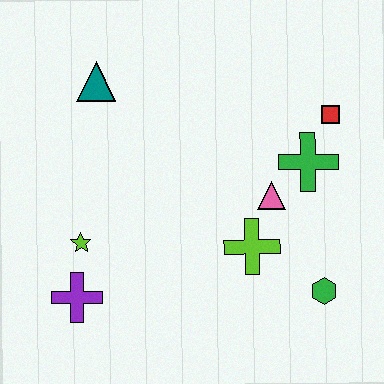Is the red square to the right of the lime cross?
Yes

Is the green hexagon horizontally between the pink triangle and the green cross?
No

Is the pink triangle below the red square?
Yes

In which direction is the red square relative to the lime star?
The red square is to the right of the lime star.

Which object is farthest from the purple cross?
The red square is farthest from the purple cross.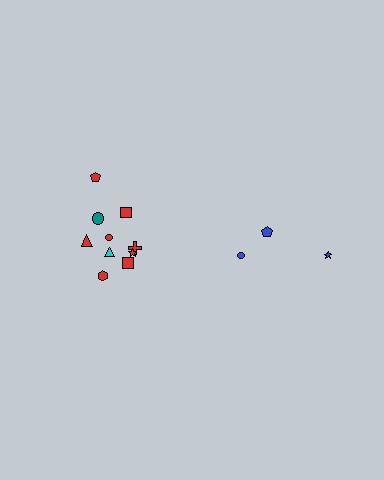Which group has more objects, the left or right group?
The left group.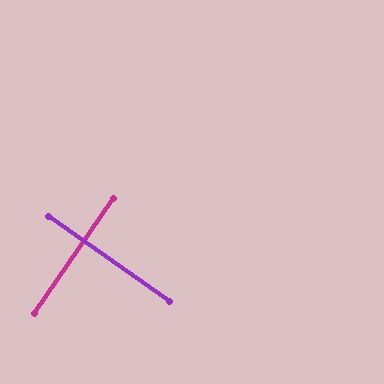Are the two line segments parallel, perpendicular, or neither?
Perpendicular — they meet at approximately 90°.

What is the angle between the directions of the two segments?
Approximately 90 degrees.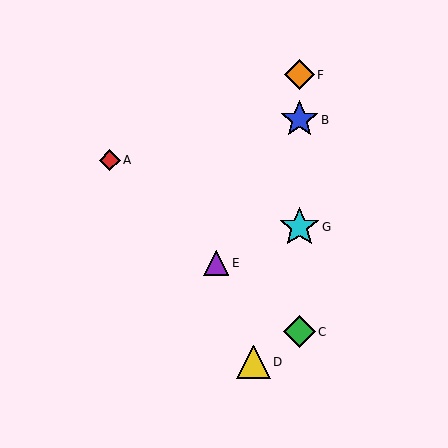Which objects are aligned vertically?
Objects B, C, F, G are aligned vertically.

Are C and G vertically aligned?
Yes, both are at x≈299.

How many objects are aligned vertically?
4 objects (B, C, F, G) are aligned vertically.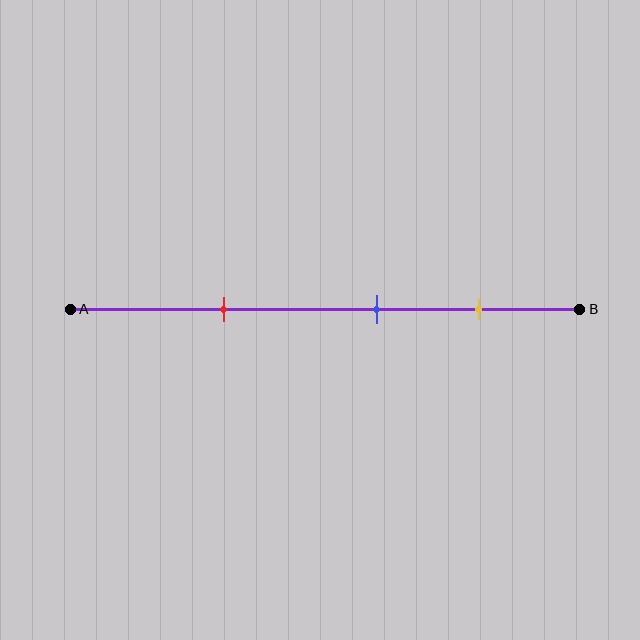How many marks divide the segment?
There are 3 marks dividing the segment.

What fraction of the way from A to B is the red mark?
The red mark is approximately 30% (0.3) of the way from A to B.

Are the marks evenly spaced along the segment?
Yes, the marks are approximately evenly spaced.